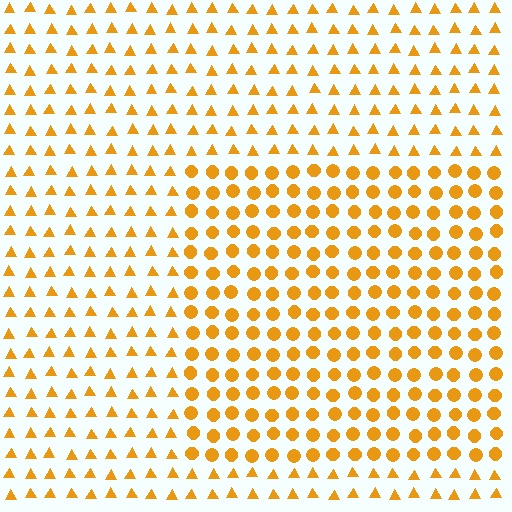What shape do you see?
I see a rectangle.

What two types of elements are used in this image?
The image uses circles inside the rectangle region and triangles outside it.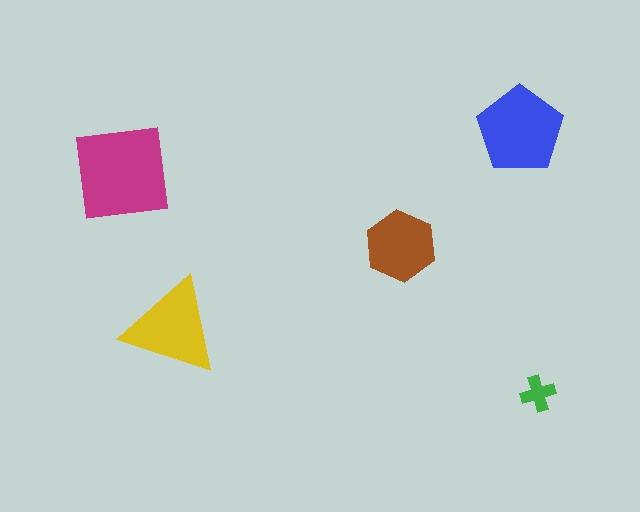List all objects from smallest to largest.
The green cross, the brown hexagon, the yellow triangle, the blue pentagon, the magenta square.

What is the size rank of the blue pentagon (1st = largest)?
2nd.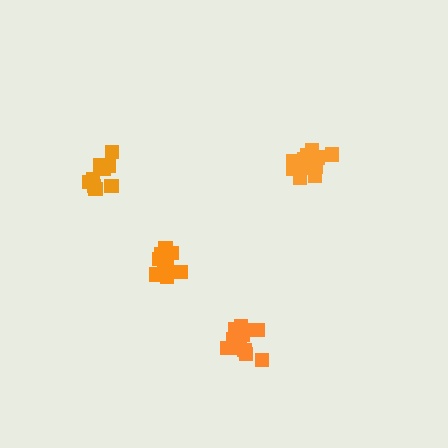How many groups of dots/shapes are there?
There are 4 groups.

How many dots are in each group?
Group 1: 11 dots, Group 2: 11 dots, Group 3: 9 dots, Group 4: 10 dots (41 total).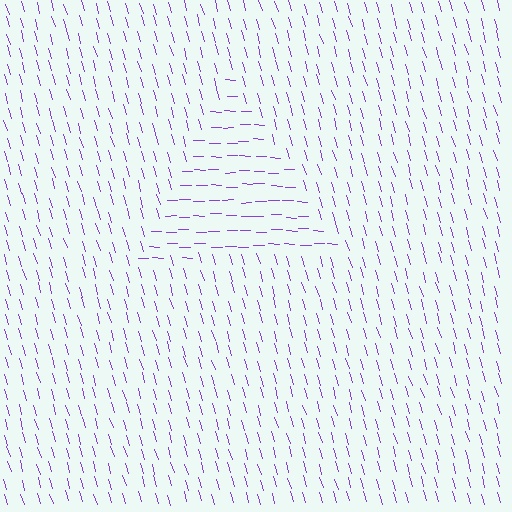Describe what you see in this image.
The image is filled with small purple line segments. A triangle region in the image has lines oriented differently from the surrounding lines, creating a visible texture boundary.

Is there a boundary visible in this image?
Yes, there is a texture boundary formed by a change in line orientation.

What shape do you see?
I see a triangle.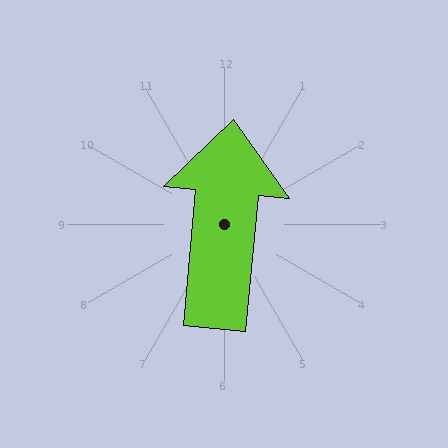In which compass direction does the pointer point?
North.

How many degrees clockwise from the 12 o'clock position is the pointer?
Approximately 5 degrees.